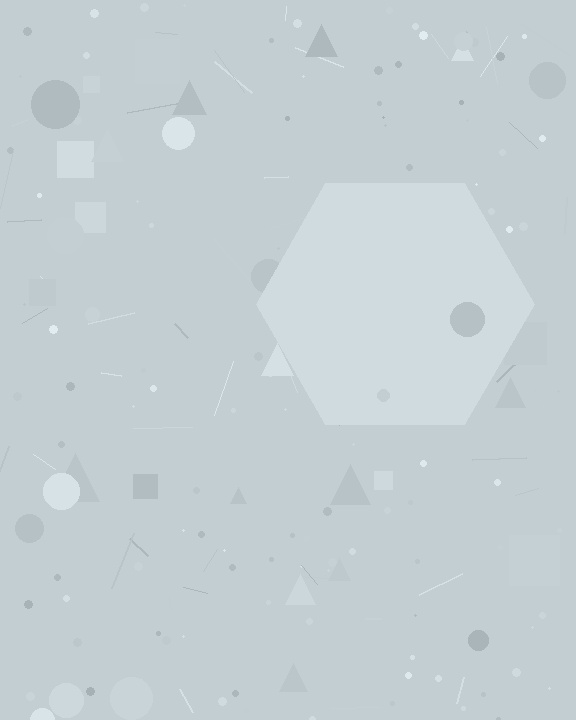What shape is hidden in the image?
A hexagon is hidden in the image.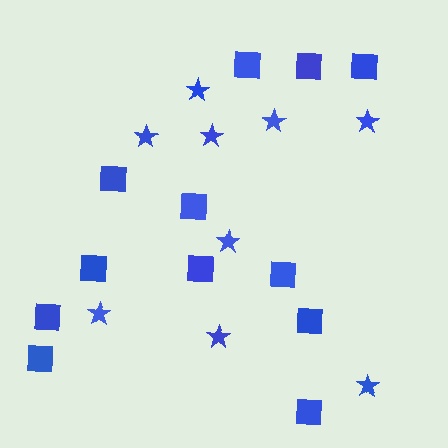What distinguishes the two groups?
There are 2 groups: one group of stars (9) and one group of squares (12).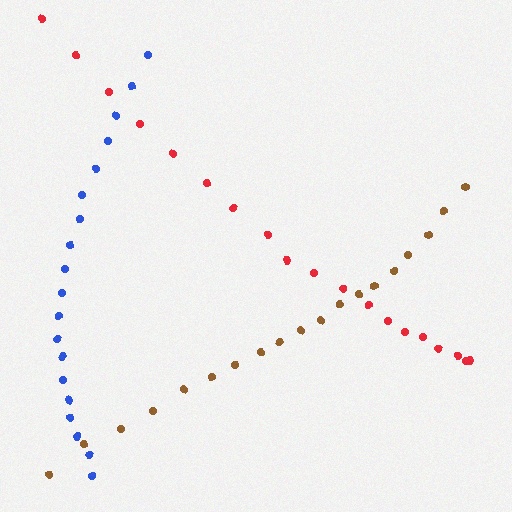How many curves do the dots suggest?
There are 3 distinct paths.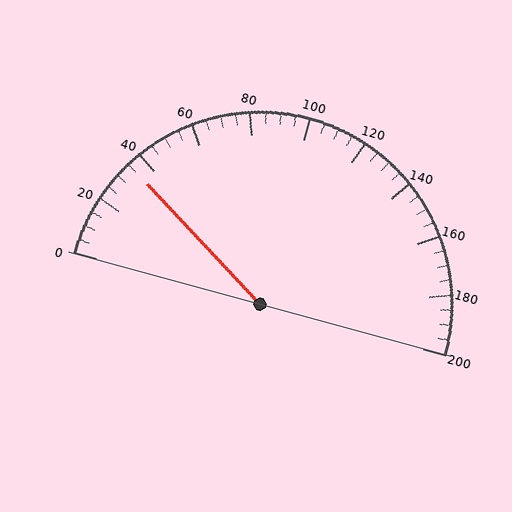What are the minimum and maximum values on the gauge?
The gauge ranges from 0 to 200.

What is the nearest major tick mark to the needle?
The nearest major tick mark is 40.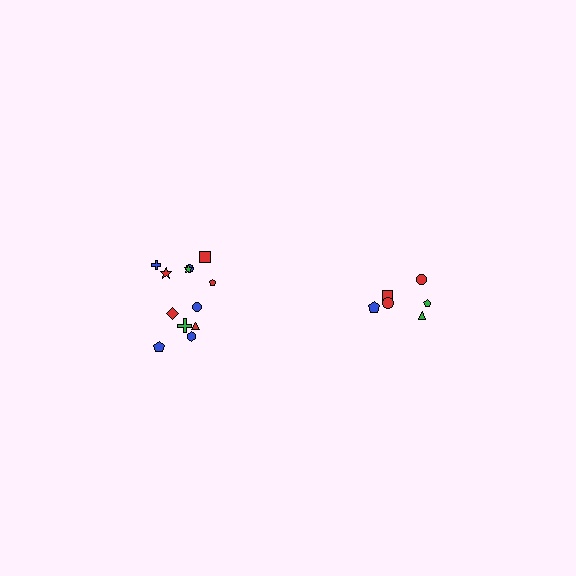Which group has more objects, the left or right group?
The left group.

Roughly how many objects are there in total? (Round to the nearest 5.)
Roughly 20 objects in total.